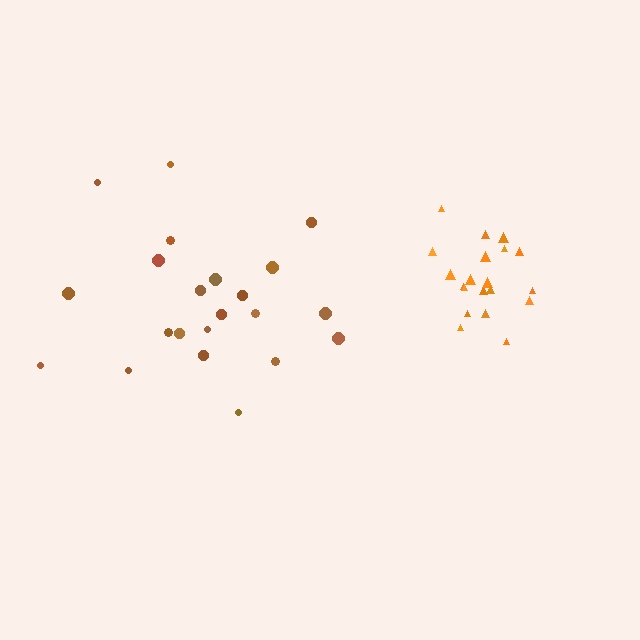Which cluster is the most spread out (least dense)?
Brown.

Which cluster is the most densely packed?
Orange.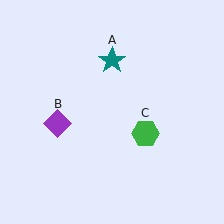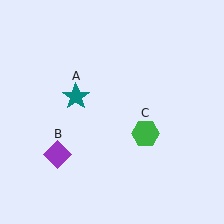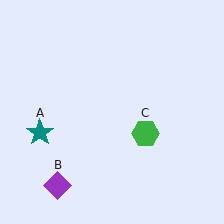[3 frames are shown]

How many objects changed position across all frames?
2 objects changed position: teal star (object A), purple diamond (object B).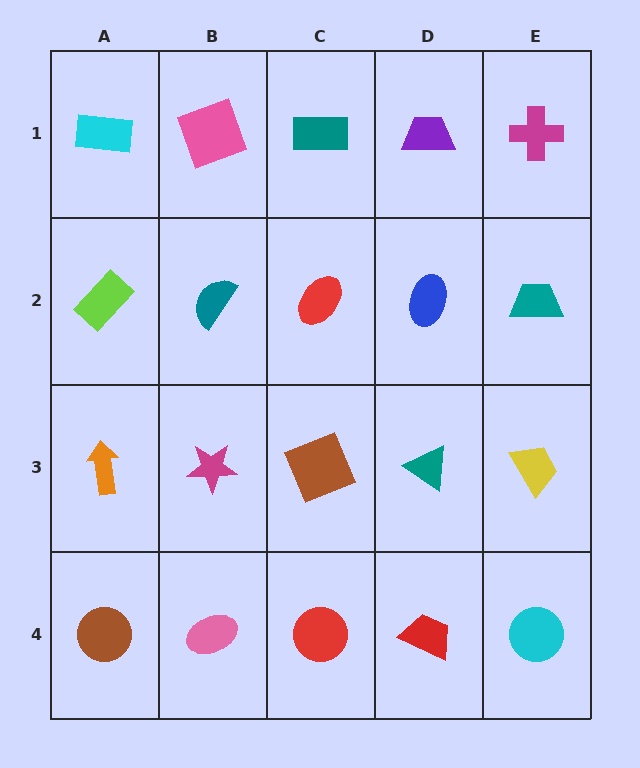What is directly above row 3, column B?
A teal semicircle.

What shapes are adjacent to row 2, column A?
A cyan rectangle (row 1, column A), an orange arrow (row 3, column A), a teal semicircle (row 2, column B).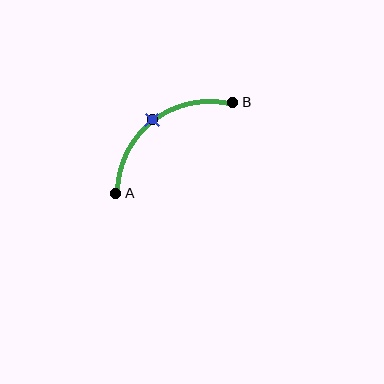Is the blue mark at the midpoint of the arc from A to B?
Yes. The blue mark lies on the arc at equal arc-length from both A and B — it is the arc midpoint.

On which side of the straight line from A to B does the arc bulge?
The arc bulges above and to the left of the straight line connecting A and B.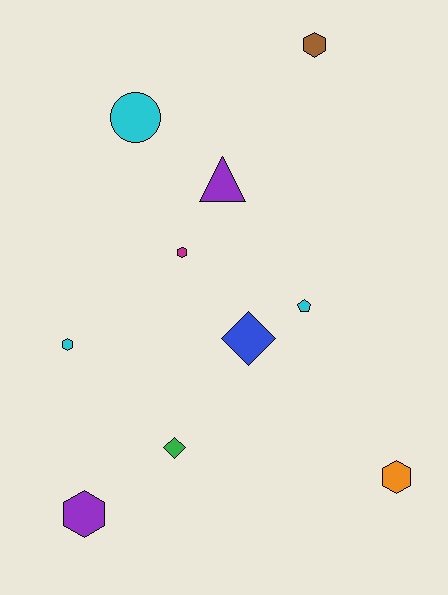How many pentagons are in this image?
There is 1 pentagon.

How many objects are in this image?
There are 10 objects.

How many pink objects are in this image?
There are no pink objects.